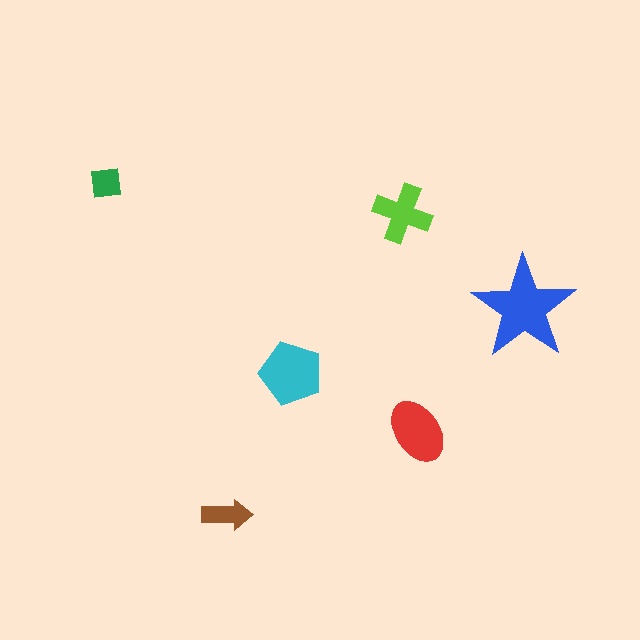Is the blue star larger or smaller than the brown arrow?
Larger.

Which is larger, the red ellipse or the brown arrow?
The red ellipse.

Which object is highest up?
The green square is topmost.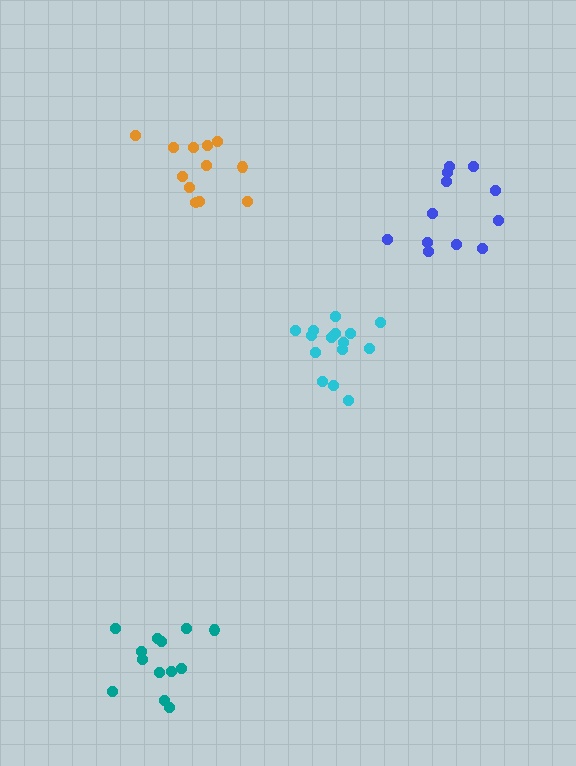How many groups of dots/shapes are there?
There are 4 groups.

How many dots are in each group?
Group 1: 15 dots, Group 2: 12 dots, Group 3: 12 dots, Group 4: 13 dots (52 total).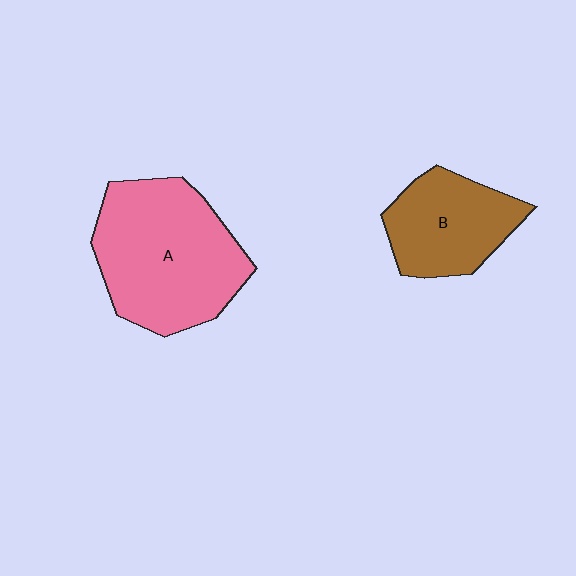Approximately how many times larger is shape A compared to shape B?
Approximately 1.6 times.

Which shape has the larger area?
Shape A (pink).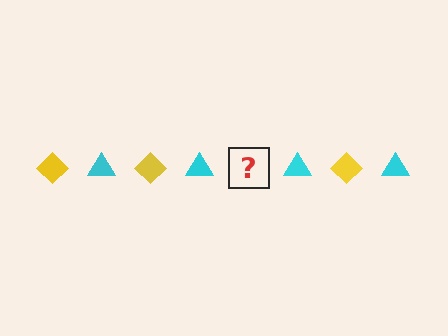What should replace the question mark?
The question mark should be replaced with a yellow diamond.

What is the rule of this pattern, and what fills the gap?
The rule is that the pattern alternates between yellow diamond and cyan triangle. The gap should be filled with a yellow diamond.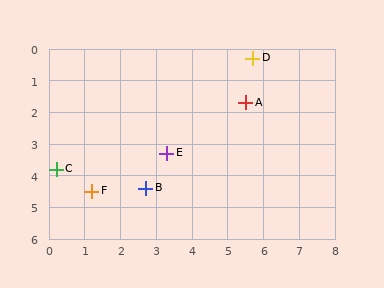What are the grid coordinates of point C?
Point C is at approximately (0.2, 3.8).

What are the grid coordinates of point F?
Point F is at approximately (1.2, 4.5).